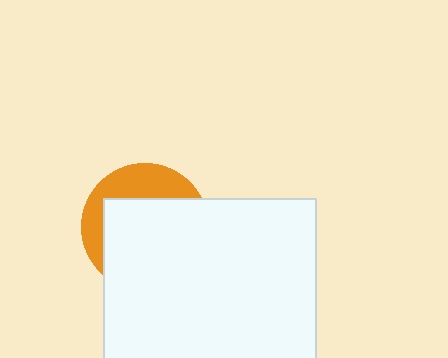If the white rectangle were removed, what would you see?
You would see the complete orange circle.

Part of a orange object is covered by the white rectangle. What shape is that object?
It is a circle.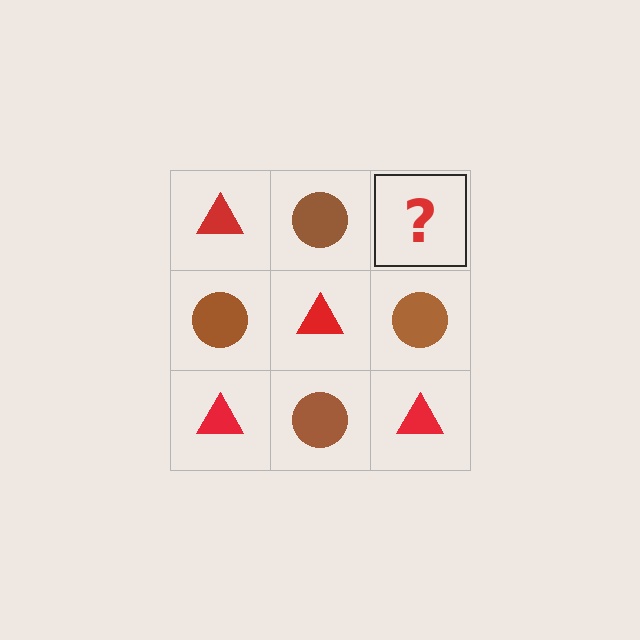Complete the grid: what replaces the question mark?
The question mark should be replaced with a red triangle.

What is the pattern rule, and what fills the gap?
The rule is that it alternates red triangle and brown circle in a checkerboard pattern. The gap should be filled with a red triangle.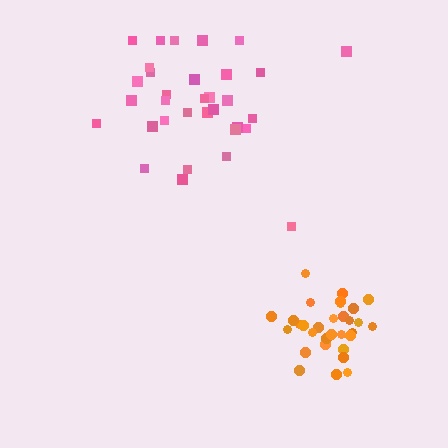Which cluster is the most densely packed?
Orange.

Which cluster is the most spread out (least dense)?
Pink.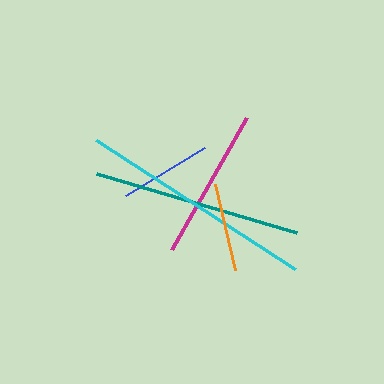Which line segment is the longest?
The cyan line is the longest at approximately 237 pixels.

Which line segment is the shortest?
The orange line is the shortest at approximately 88 pixels.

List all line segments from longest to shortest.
From longest to shortest: cyan, teal, magenta, blue, orange.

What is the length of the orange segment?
The orange segment is approximately 88 pixels long.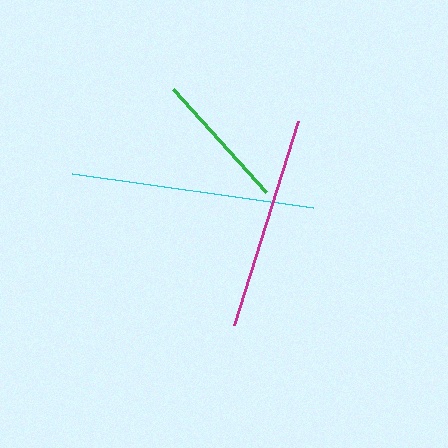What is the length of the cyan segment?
The cyan segment is approximately 244 pixels long.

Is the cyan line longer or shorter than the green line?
The cyan line is longer than the green line.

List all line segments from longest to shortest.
From longest to shortest: cyan, magenta, green.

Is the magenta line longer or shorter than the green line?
The magenta line is longer than the green line.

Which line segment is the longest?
The cyan line is the longest at approximately 244 pixels.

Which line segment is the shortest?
The green line is the shortest at approximately 139 pixels.